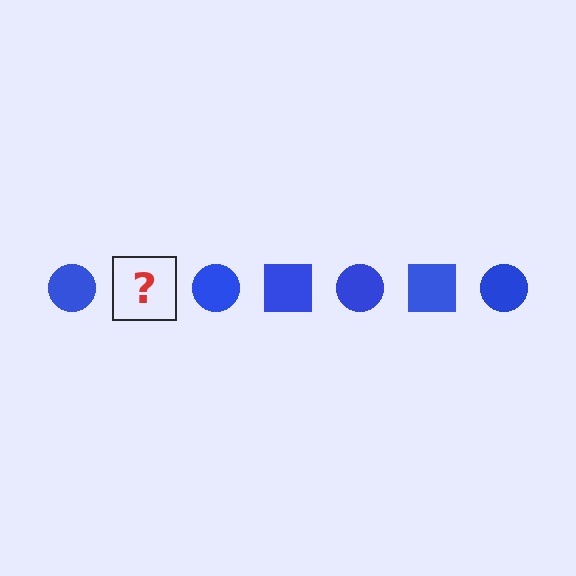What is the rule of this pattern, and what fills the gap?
The rule is that the pattern cycles through circle, square shapes in blue. The gap should be filled with a blue square.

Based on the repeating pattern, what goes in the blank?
The blank should be a blue square.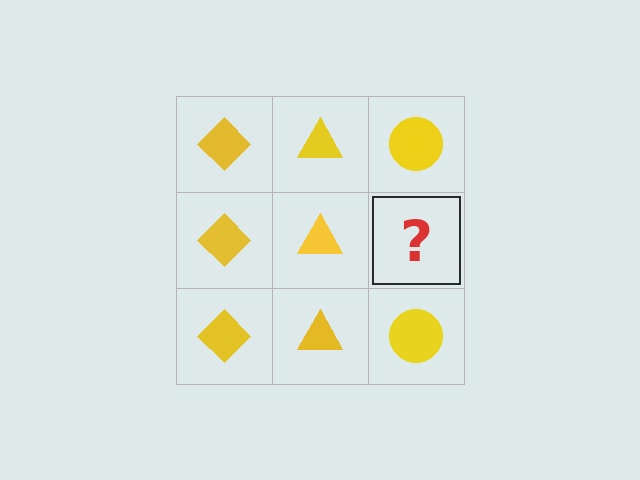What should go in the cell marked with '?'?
The missing cell should contain a yellow circle.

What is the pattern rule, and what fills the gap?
The rule is that each column has a consistent shape. The gap should be filled with a yellow circle.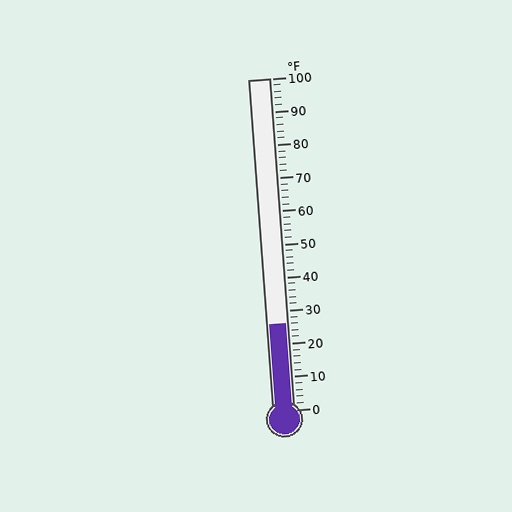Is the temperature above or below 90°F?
The temperature is below 90°F.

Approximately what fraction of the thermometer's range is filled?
The thermometer is filled to approximately 25% of its range.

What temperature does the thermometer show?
The thermometer shows approximately 26°F.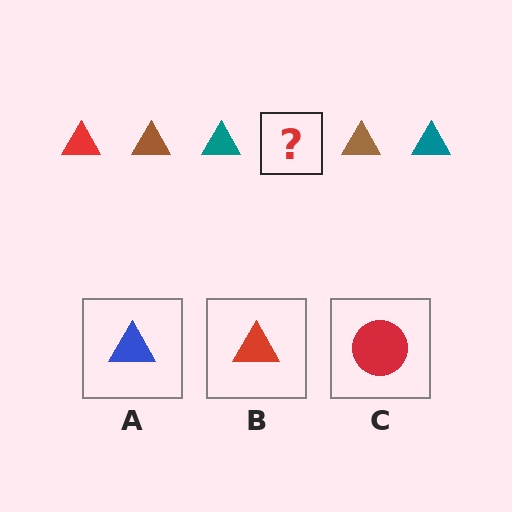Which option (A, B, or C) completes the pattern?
B.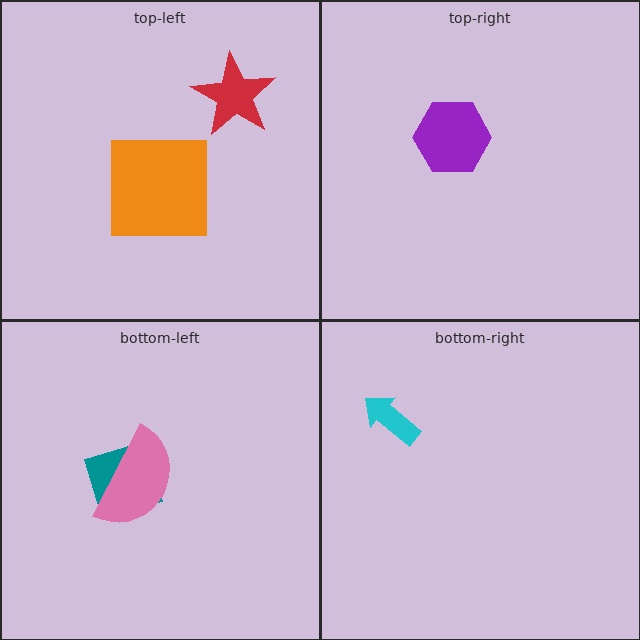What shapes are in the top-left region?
The red star, the orange square.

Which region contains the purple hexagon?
The top-right region.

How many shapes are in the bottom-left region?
2.